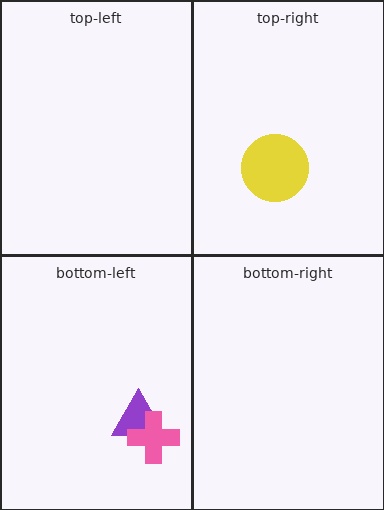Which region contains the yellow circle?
The top-right region.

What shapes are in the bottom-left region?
The purple triangle, the pink cross.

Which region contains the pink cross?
The bottom-left region.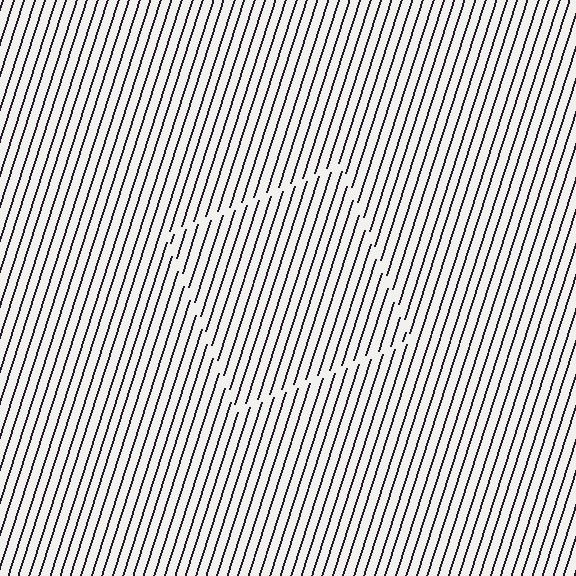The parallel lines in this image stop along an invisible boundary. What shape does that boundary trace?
An illusory square. The interior of the shape contains the same grating, shifted by half a period — the contour is defined by the phase discontinuity where line-ends from the inner and outer gratings abut.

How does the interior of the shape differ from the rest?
The interior of the shape contains the same grating, shifted by half a period — the contour is defined by the phase discontinuity where line-ends from the inner and outer gratings abut.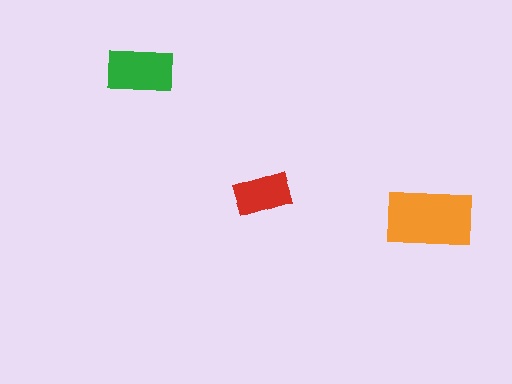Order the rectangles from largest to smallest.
the orange one, the green one, the red one.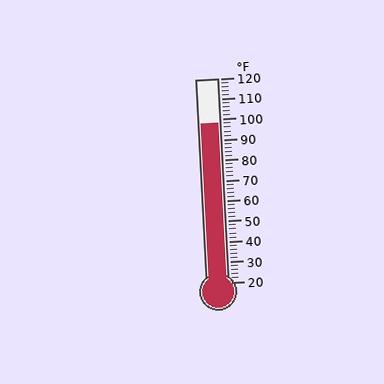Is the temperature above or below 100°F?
The temperature is below 100°F.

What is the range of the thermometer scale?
The thermometer scale ranges from 20°F to 120°F.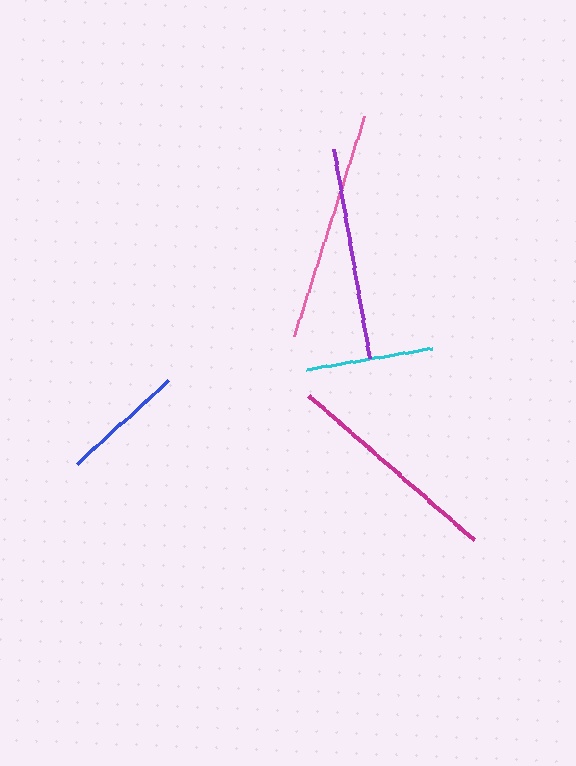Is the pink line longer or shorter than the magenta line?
The pink line is longer than the magenta line.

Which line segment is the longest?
The pink line is the longest at approximately 232 pixels.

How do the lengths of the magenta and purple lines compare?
The magenta and purple lines are approximately the same length.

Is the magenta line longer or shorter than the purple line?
The magenta line is longer than the purple line.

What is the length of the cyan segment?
The cyan segment is approximately 128 pixels long.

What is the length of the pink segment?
The pink segment is approximately 232 pixels long.